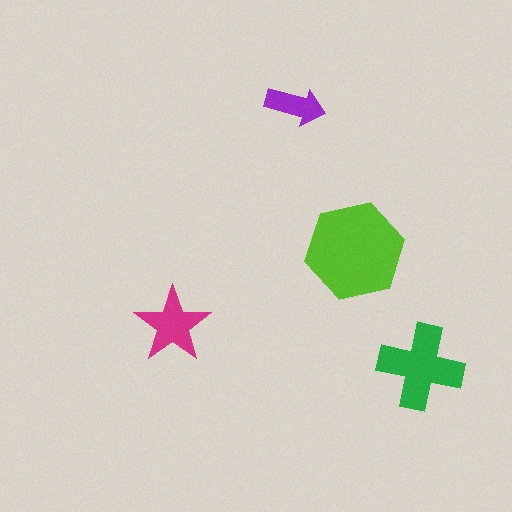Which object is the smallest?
The purple arrow.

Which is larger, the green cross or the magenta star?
The green cross.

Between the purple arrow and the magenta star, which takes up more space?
The magenta star.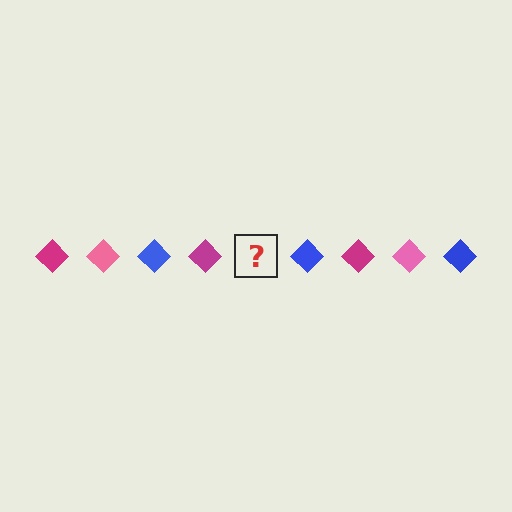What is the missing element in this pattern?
The missing element is a pink diamond.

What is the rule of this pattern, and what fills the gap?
The rule is that the pattern cycles through magenta, pink, blue diamonds. The gap should be filled with a pink diamond.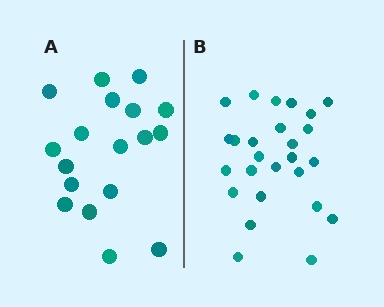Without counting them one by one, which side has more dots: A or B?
Region B (the right region) has more dots.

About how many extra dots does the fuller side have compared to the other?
Region B has roughly 8 or so more dots than region A.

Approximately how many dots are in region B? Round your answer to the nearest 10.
About 30 dots. (The exact count is 26, which rounds to 30.)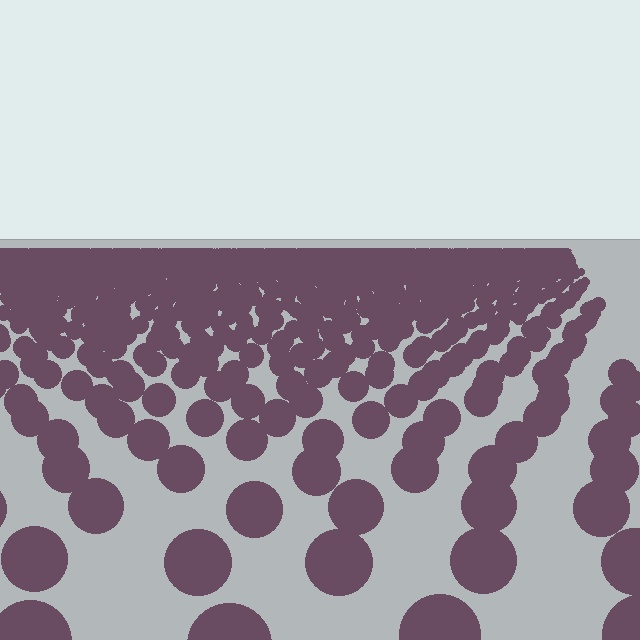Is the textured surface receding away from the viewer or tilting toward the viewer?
The surface is receding away from the viewer. Texture elements get smaller and denser toward the top.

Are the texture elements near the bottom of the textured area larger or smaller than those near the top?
Larger. Near the bottom, elements are closer to the viewer and appear at a bigger on-screen size.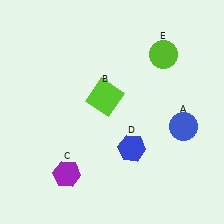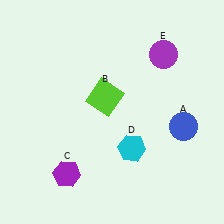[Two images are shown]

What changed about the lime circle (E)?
In Image 1, E is lime. In Image 2, it changed to purple.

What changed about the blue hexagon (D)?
In Image 1, D is blue. In Image 2, it changed to cyan.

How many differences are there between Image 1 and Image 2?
There are 2 differences between the two images.